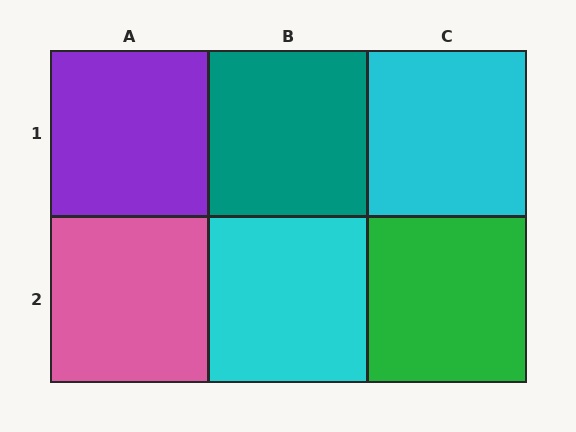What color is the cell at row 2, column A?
Pink.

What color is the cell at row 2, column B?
Cyan.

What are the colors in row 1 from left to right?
Purple, teal, cyan.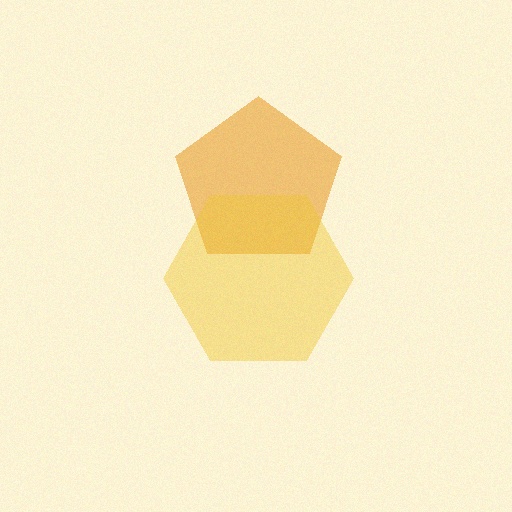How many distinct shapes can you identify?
There are 2 distinct shapes: an orange pentagon, a yellow hexagon.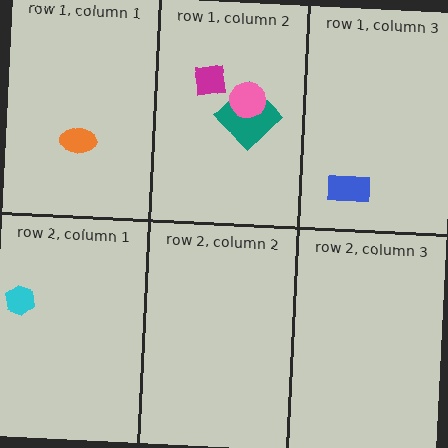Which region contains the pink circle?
The row 1, column 2 region.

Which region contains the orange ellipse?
The row 1, column 1 region.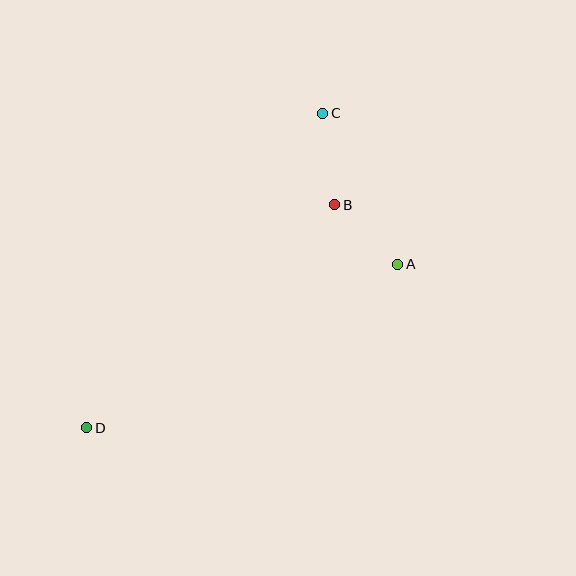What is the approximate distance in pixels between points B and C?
The distance between B and C is approximately 92 pixels.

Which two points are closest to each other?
Points A and B are closest to each other.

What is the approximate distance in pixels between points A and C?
The distance between A and C is approximately 168 pixels.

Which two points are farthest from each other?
Points C and D are farthest from each other.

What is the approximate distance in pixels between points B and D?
The distance between B and D is approximately 333 pixels.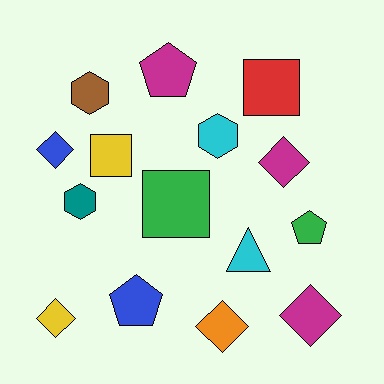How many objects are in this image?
There are 15 objects.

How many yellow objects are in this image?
There are 2 yellow objects.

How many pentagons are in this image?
There are 3 pentagons.